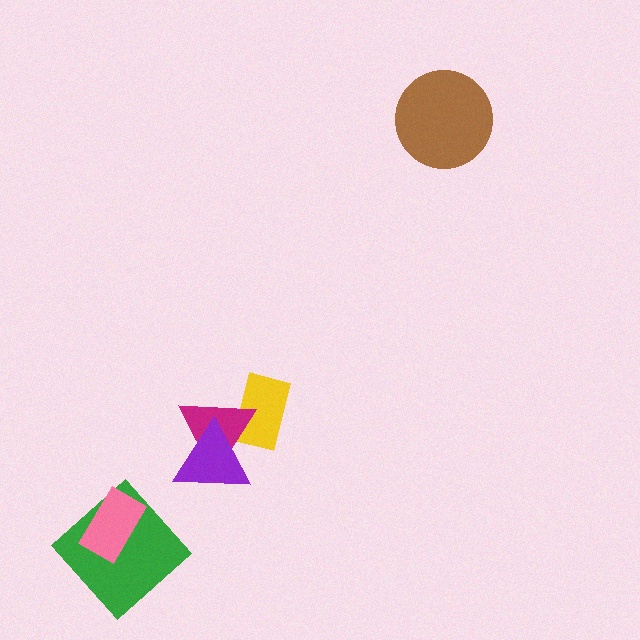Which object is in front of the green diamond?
The pink rectangle is in front of the green diamond.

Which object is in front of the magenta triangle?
The purple triangle is in front of the magenta triangle.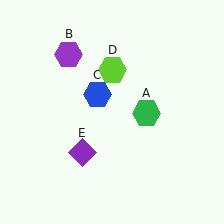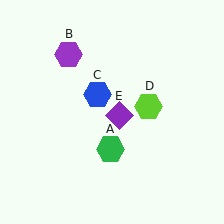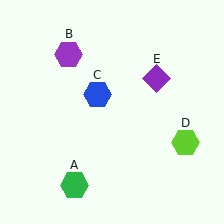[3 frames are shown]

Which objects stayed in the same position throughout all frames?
Purple hexagon (object B) and blue hexagon (object C) remained stationary.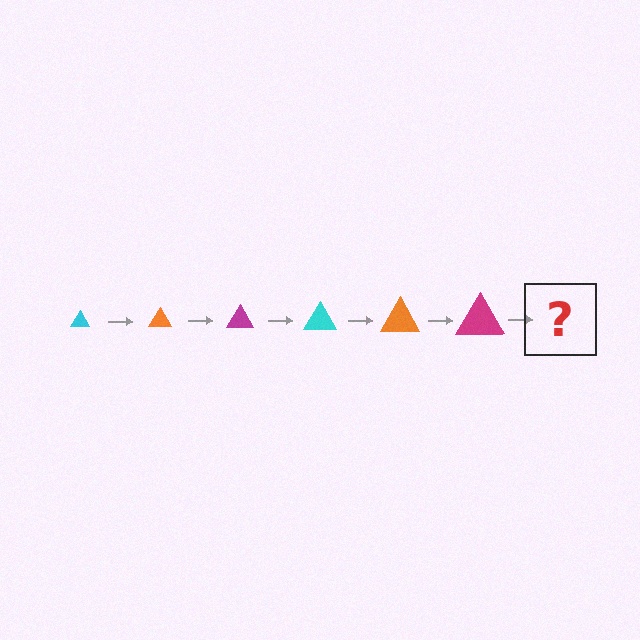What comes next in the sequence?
The next element should be a cyan triangle, larger than the previous one.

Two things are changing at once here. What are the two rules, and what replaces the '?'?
The two rules are that the triangle grows larger each step and the color cycles through cyan, orange, and magenta. The '?' should be a cyan triangle, larger than the previous one.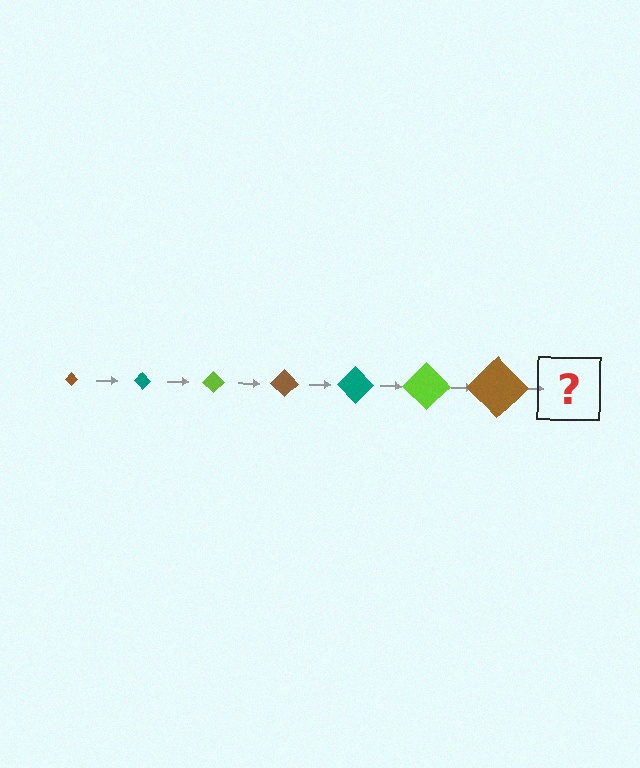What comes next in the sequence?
The next element should be a teal diamond, larger than the previous one.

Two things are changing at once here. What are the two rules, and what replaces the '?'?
The two rules are that the diamond grows larger each step and the color cycles through brown, teal, and lime. The '?' should be a teal diamond, larger than the previous one.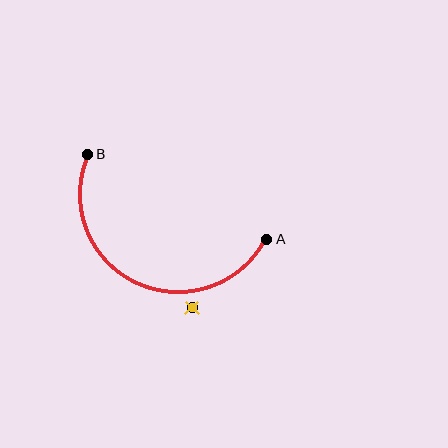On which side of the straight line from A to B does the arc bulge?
The arc bulges below the straight line connecting A and B.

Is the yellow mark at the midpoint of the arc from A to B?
No — the yellow mark does not lie on the arc at all. It sits slightly outside the curve.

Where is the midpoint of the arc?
The arc midpoint is the point on the curve farthest from the straight line joining A and B. It sits below that line.